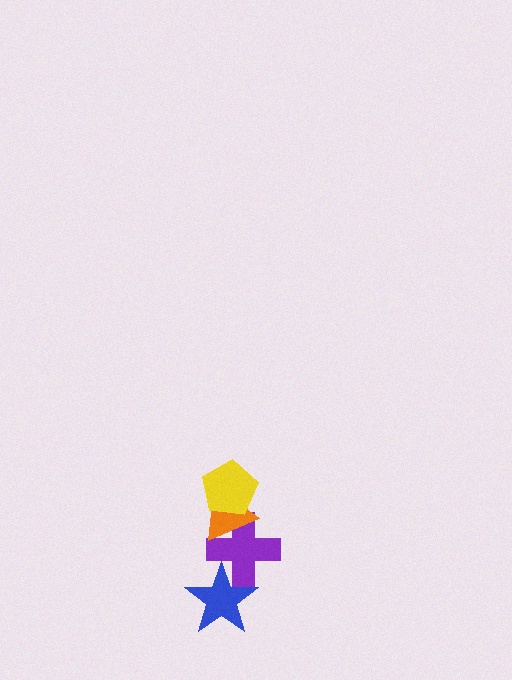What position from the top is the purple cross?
The purple cross is 3rd from the top.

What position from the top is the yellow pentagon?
The yellow pentagon is 1st from the top.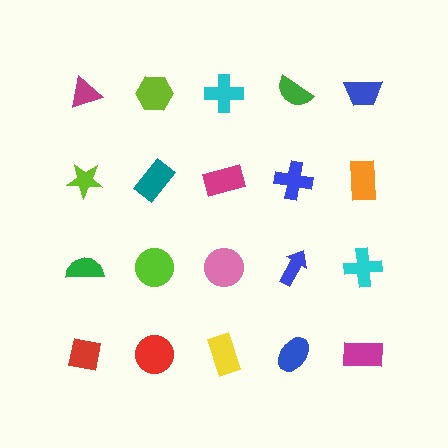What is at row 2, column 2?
A teal rectangle.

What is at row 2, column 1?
A lime star.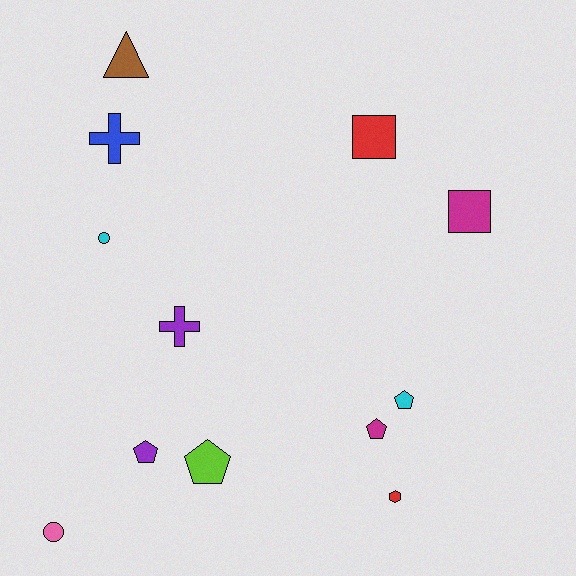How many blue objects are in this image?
There is 1 blue object.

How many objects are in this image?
There are 12 objects.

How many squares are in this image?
There are 2 squares.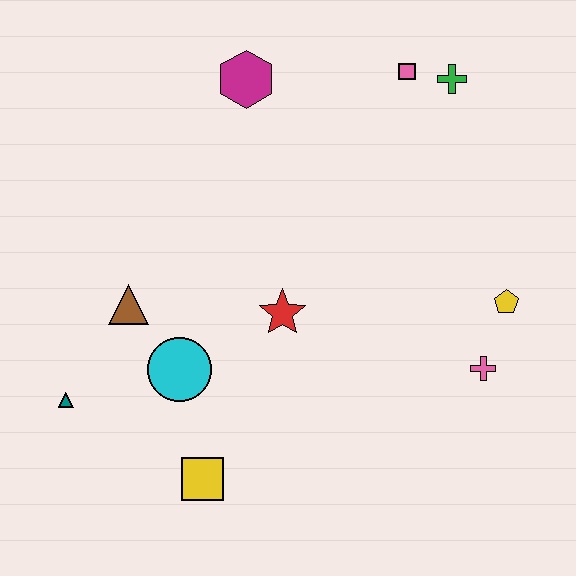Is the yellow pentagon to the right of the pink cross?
Yes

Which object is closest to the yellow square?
The cyan circle is closest to the yellow square.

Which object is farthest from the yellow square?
The green cross is farthest from the yellow square.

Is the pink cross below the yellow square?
No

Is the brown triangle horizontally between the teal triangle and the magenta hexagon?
Yes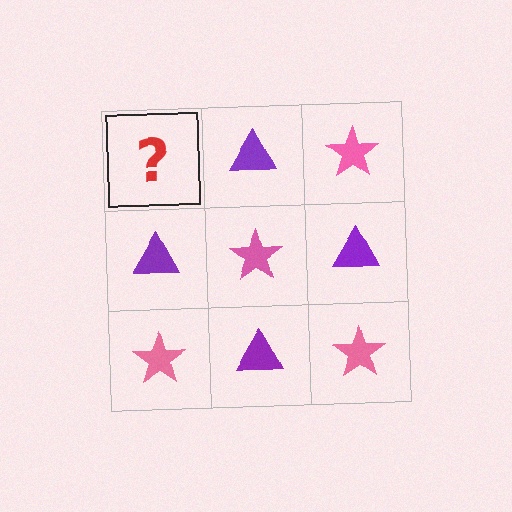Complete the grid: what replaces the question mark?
The question mark should be replaced with a pink star.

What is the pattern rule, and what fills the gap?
The rule is that it alternates pink star and purple triangle in a checkerboard pattern. The gap should be filled with a pink star.